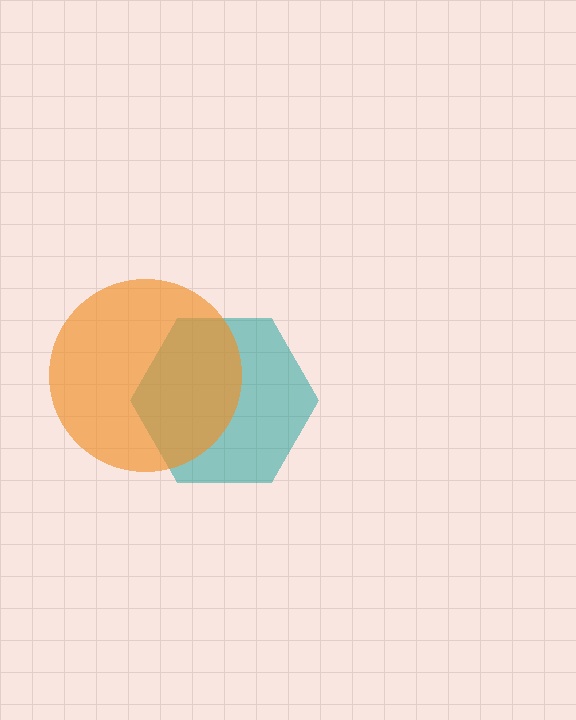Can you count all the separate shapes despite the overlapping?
Yes, there are 2 separate shapes.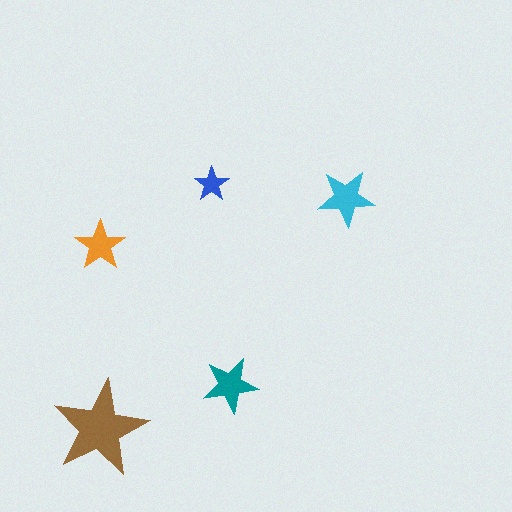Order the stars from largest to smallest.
the brown one, the cyan one, the teal one, the orange one, the blue one.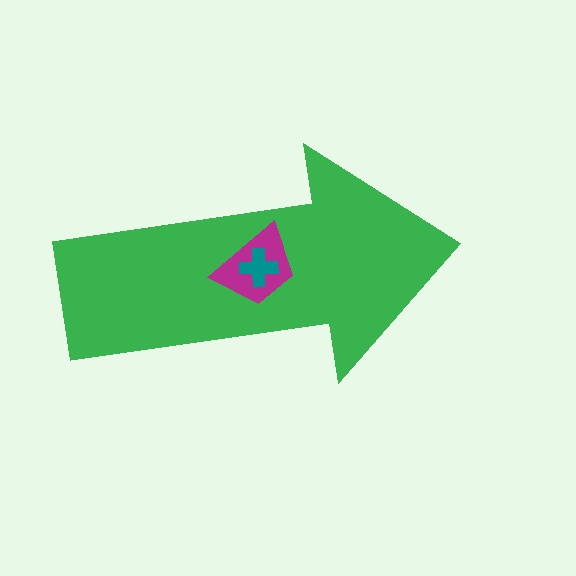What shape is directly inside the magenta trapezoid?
The teal cross.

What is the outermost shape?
The green arrow.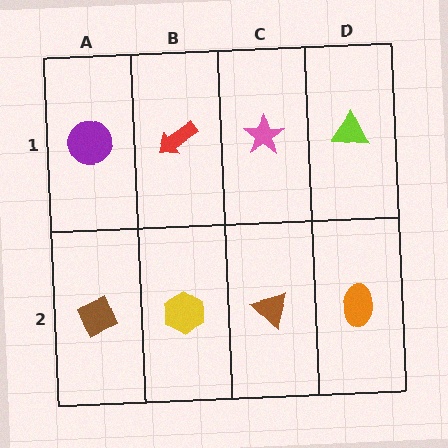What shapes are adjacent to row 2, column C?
A pink star (row 1, column C), a yellow hexagon (row 2, column B), an orange ellipse (row 2, column D).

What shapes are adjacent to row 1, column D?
An orange ellipse (row 2, column D), a pink star (row 1, column C).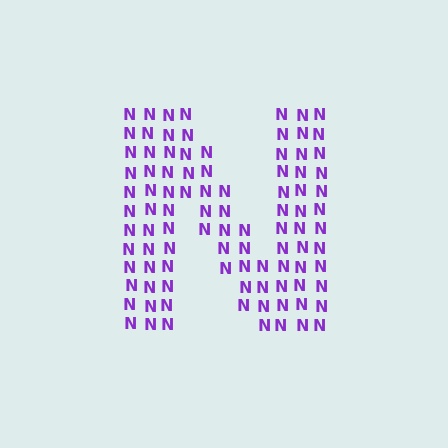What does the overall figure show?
The overall figure shows the letter N.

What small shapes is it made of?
It is made of small letter N's.